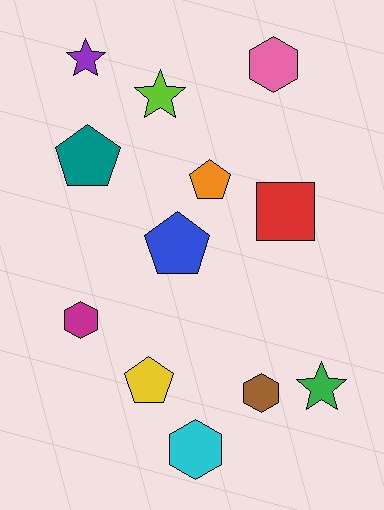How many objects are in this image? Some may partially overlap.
There are 12 objects.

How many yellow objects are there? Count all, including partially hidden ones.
There is 1 yellow object.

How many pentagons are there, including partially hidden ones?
There are 4 pentagons.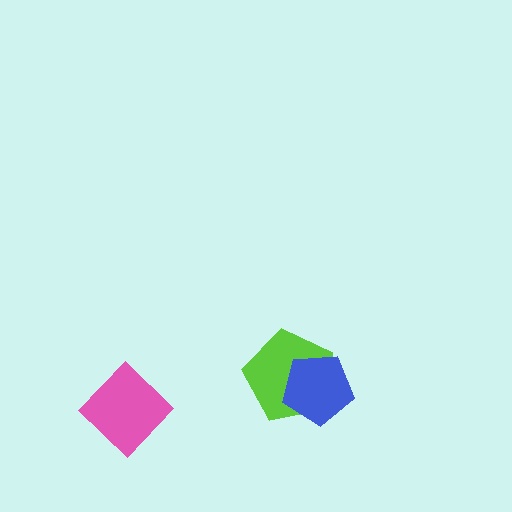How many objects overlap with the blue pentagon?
1 object overlaps with the blue pentagon.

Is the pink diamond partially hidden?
No, no other shape covers it.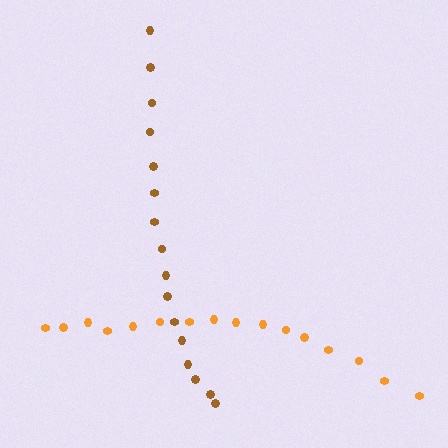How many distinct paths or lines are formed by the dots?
There are 2 distinct paths.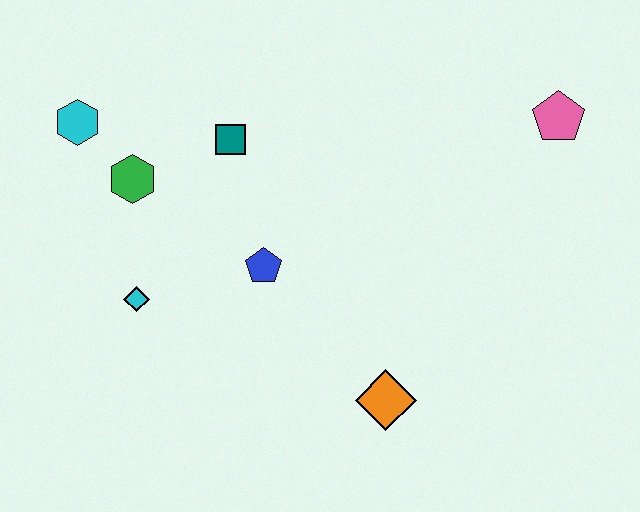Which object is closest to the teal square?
The green hexagon is closest to the teal square.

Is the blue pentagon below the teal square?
Yes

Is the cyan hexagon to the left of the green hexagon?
Yes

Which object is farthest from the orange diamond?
The cyan hexagon is farthest from the orange diamond.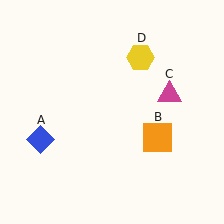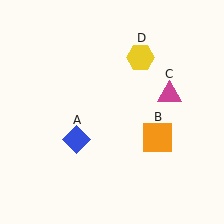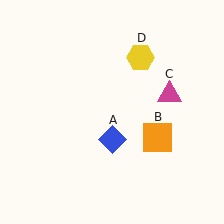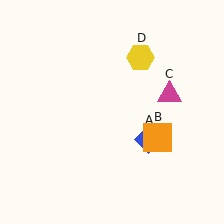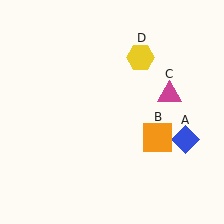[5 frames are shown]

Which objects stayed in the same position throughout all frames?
Orange square (object B) and magenta triangle (object C) and yellow hexagon (object D) remained stationary.